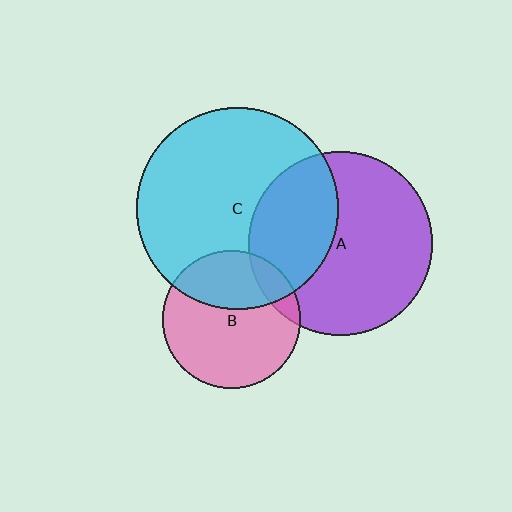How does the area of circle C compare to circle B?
Approximately 2.2 times.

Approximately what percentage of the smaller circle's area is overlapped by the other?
Approximately 10%.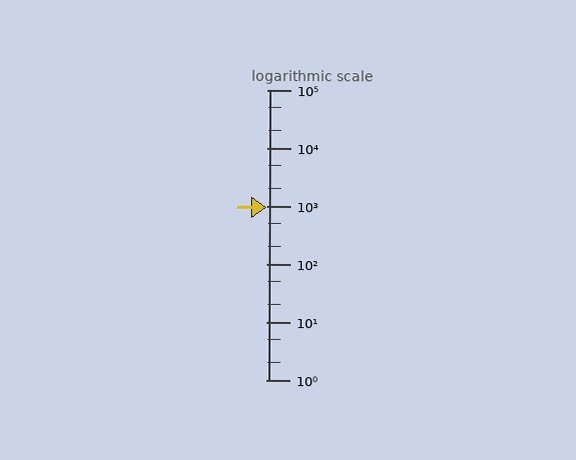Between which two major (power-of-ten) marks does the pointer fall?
The pointer is between 100 and 1000.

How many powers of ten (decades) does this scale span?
The scale spans 5 decades, from 1 to 100000.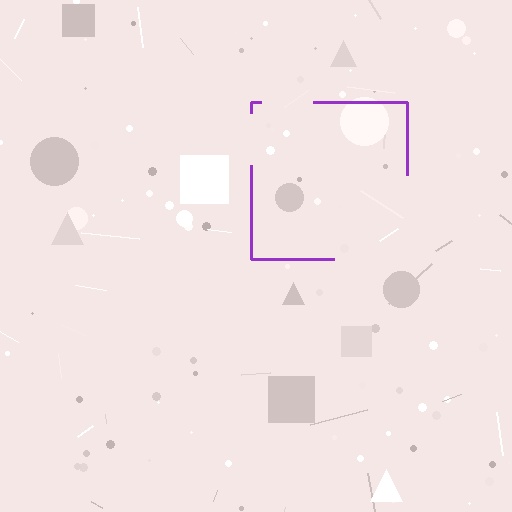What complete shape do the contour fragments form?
The contour fragments form a square.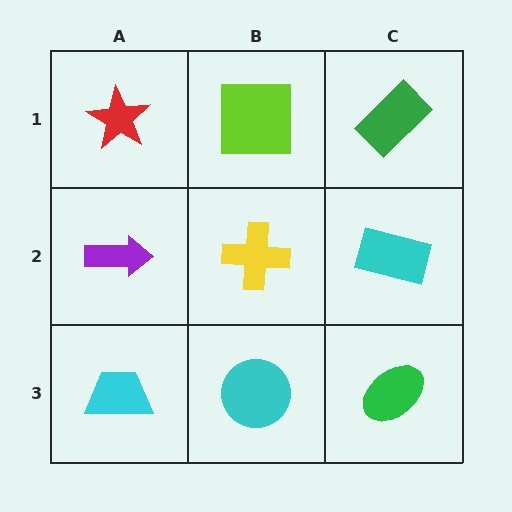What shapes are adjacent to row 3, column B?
A yellow cross (row 2, column B), a cyan trapezoid (row 3, column A), a green ellipse (row 3, column C).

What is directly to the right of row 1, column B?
A green rectangle.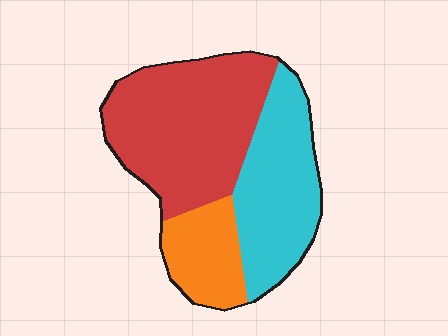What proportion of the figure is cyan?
Cyan covers about 35% of the figure.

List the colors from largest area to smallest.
From largest to smallest: red, cyan, orange.